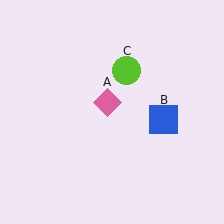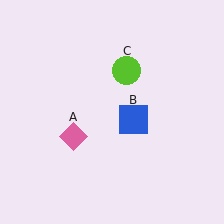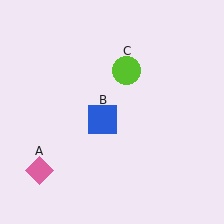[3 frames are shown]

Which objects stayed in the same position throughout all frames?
Lime circle (object C) remained stationary.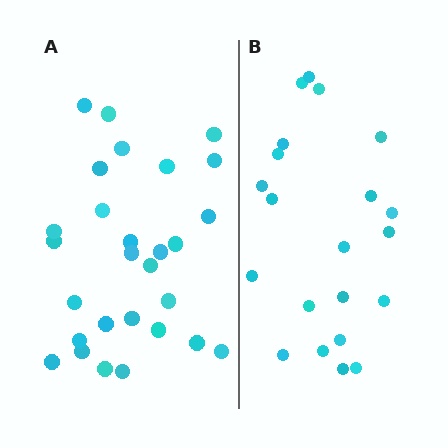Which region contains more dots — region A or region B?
Region A (the left region) has more dots.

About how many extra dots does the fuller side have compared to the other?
Region A has roughly 8 or so more dots than region B.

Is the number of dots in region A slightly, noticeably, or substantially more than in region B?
Region A has noticeably more, but not dramatically so. The ratio is roughly 1.3 to 1.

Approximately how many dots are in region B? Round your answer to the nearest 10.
About 20 dots. (The exact count is 21, which rounds to 20.)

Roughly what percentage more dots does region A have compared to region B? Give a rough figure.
About 35% more.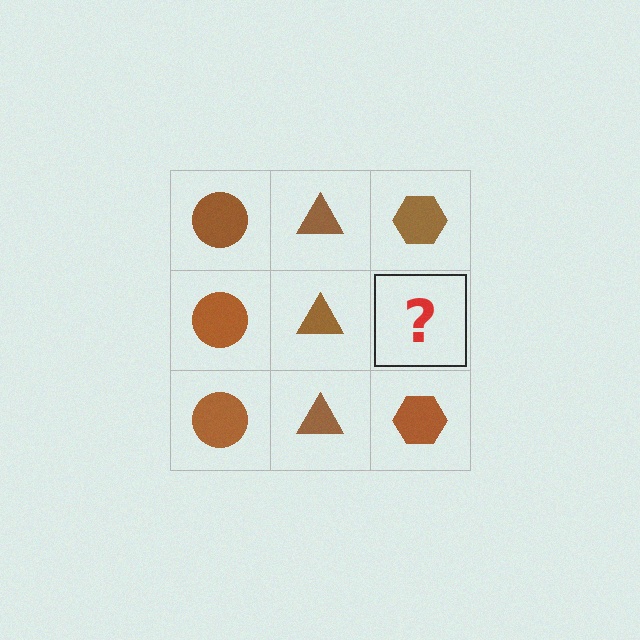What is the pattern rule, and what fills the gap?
The rule is that each column has a consistent shape. The gap should be filled with a brown hexagon.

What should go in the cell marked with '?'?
The missing cell should contain a brown hexagon.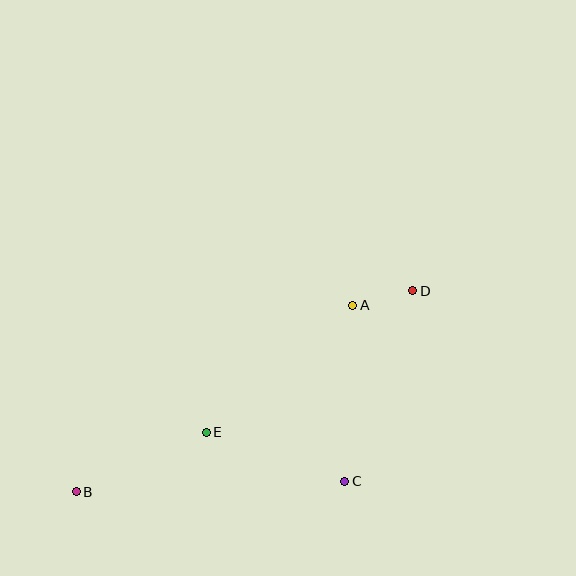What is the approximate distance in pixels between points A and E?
The distance between A and E is approximately 194 pixels.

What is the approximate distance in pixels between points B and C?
The distance between B and C is approximately 269 pixels.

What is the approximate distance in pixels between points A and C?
The distance between A and C is approximately 176 pixels.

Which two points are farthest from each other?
Points B and D are farthest from each other.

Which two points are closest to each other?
Points A and D are closest to each other.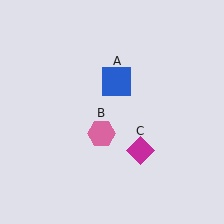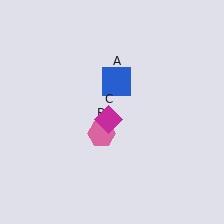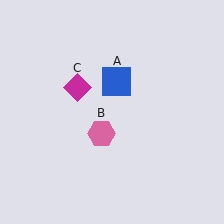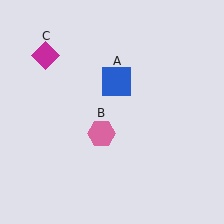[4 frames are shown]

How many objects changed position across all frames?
1 object changed position: magenta diamond (object C).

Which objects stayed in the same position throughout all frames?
Blue square (object A) and pink hexagon (object B) remained stationary.